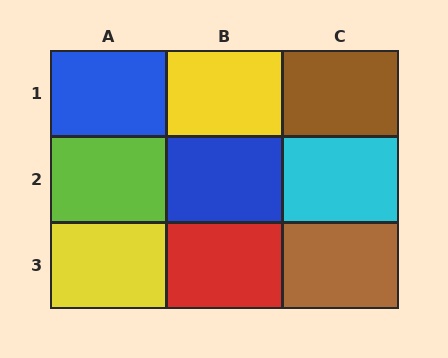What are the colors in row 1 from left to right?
Blue, yellow, brown.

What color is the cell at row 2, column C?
Cyan.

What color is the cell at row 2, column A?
Lime.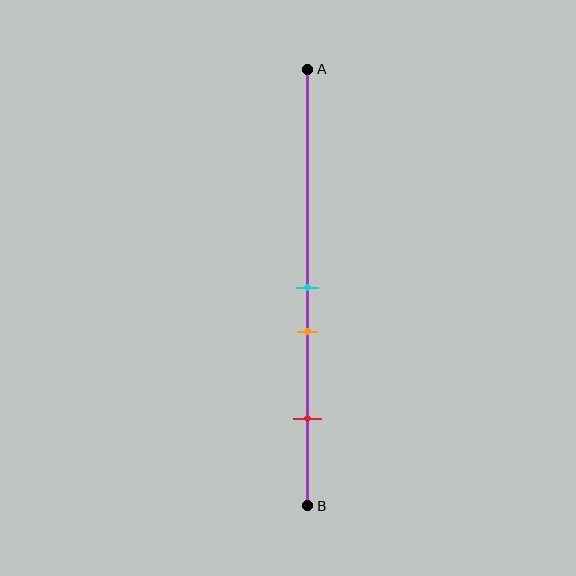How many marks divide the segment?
There are 3 marks dividing the segment.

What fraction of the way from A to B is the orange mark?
The orange mark is approximately 60% (0.6) of the way from A to B.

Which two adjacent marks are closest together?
The cyan and orange marks are the closest adjacent pair.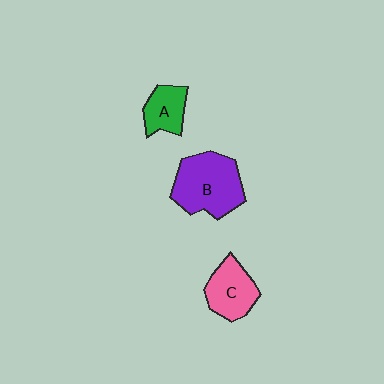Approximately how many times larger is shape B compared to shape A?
Approximately 2.0 times.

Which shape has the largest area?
Shape B (purple).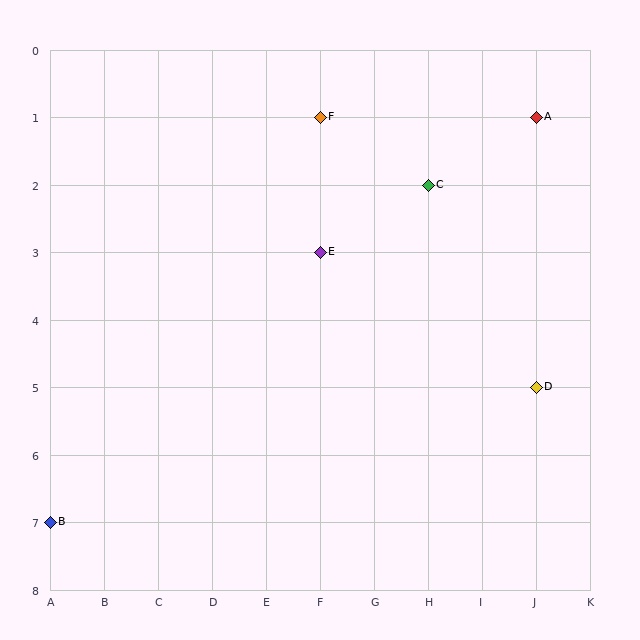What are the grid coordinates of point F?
Point F is at grid coordinates (F, 1).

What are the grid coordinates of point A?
Point A is at grid coordinates (J, 1).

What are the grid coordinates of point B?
Point B is at grid coordinates (A, 7).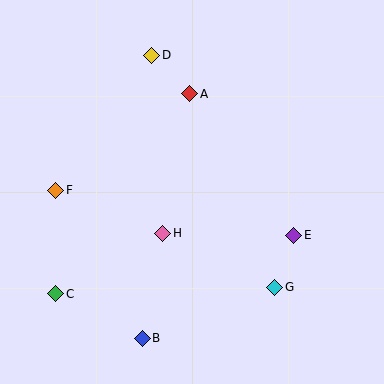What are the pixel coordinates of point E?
Point E is at (294, 235).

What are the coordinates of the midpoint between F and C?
The midpoint between F and C is at (56, 242).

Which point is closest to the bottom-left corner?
Point C is closest to the bottom-left corner.